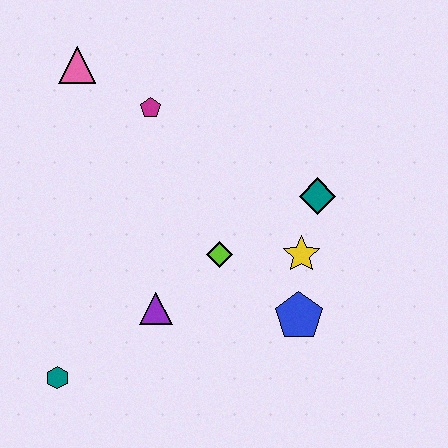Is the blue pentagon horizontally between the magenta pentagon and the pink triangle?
No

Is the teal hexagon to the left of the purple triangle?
Yes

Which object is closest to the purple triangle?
The lime diamond is closest to the purple triangle.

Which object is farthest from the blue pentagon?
The pink triangle is farthest from the blue pentagon.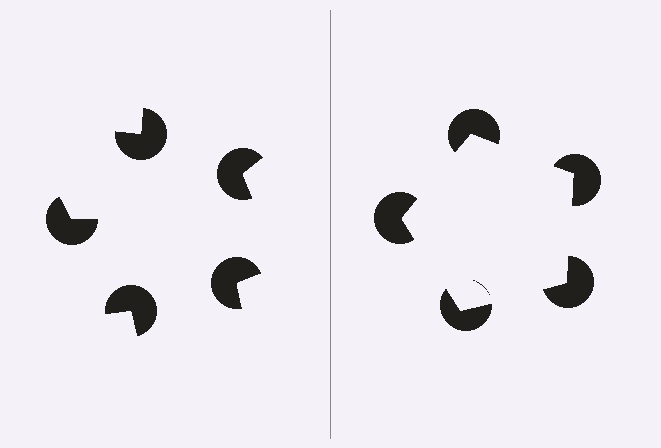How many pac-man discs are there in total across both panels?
10 — 5 on each side.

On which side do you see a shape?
An illusory pentagon appears on the right side. On the left side the wedge cuts are rotated, so no coherent shape forms.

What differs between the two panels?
The pac-man discs are positioned identically on both sides; only the wedge orientations differ. On the right they align to a pentagon; on the left they are misaligned.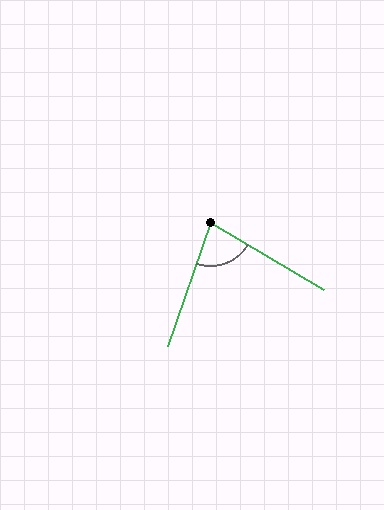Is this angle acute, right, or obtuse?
It is acute.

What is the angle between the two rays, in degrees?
Approximately 78 degrees.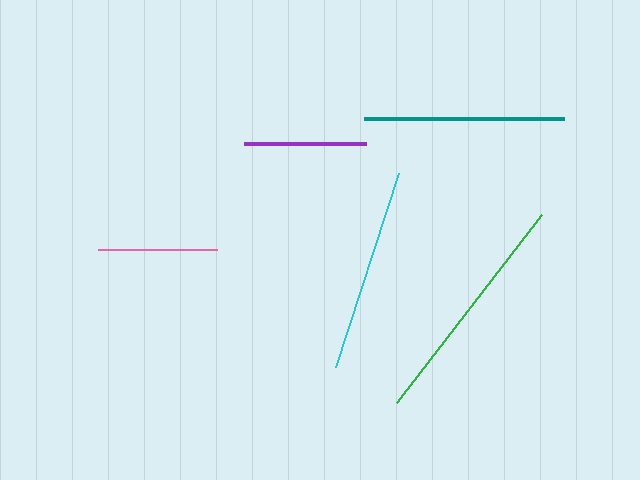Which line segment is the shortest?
The pink line is the shortest at approximately 119 pixels.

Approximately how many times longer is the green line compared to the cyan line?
The green line is approximately 1.2 times the length of the cyan line.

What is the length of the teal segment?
The teal segment is approximately 201 pixels long.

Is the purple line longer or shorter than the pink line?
The purple line is longer than the pink line.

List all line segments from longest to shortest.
From longest to shortest: green, cyan, teal, purple, pink.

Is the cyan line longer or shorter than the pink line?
The cyan line is longer than the pink line.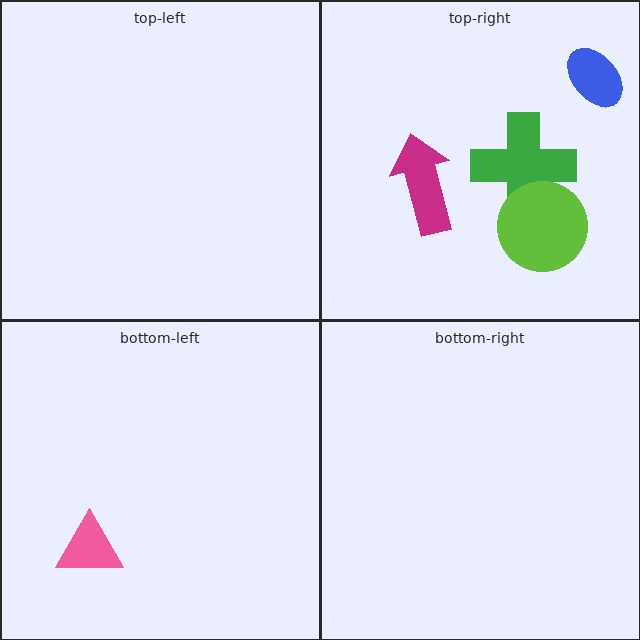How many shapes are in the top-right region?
4.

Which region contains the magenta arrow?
The top-right region.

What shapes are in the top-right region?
The blue ellipse, the green cross, the magenta arrow, the lime circle.